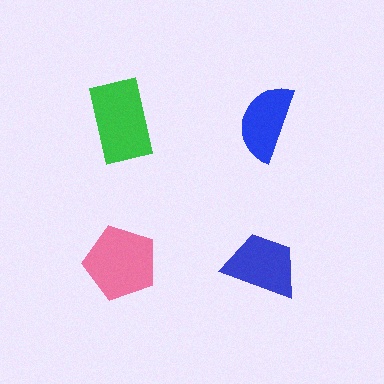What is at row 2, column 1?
A pink pentagon.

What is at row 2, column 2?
A blue trapezoid.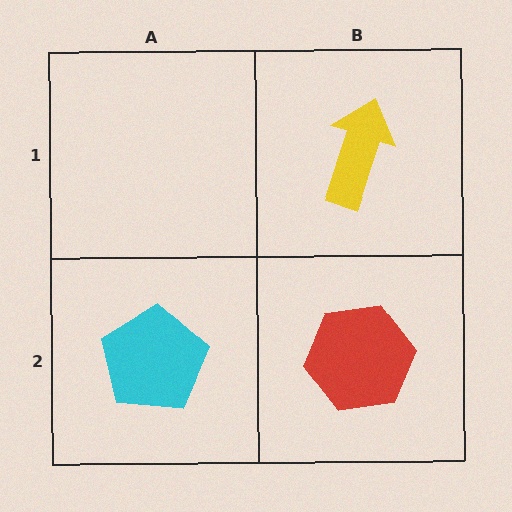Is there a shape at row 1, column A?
No, that cell is empty.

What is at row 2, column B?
A red hexagon.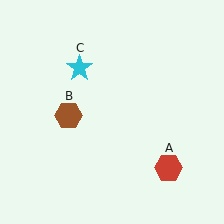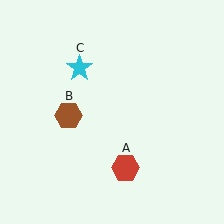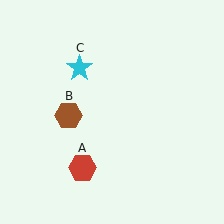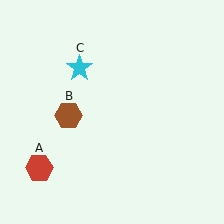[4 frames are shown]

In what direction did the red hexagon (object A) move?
The red hexagon (object A) moved left.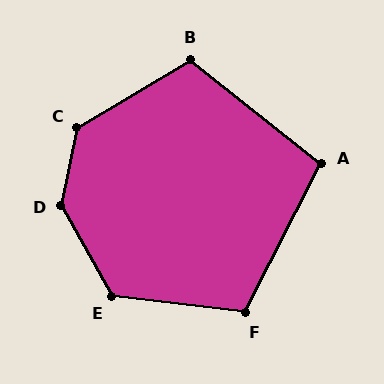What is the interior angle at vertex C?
Approximately 132 degrees (obtuse).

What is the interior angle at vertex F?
Approximately 110 degrees (obtuse).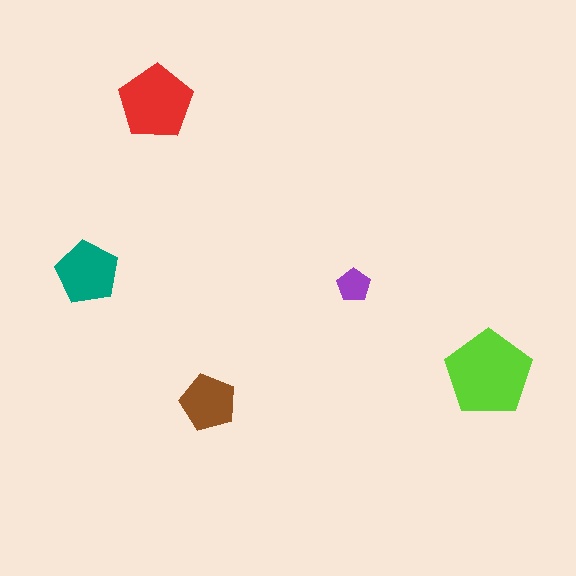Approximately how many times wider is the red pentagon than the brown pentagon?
About 1.5 times wider.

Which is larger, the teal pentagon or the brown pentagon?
The teal one.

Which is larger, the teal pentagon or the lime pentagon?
The lime one.